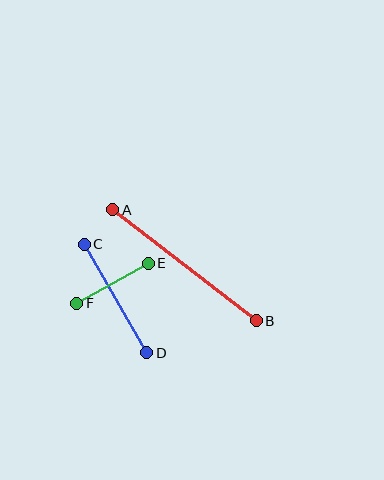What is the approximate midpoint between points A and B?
The midpoint is at approximately (184, 265) pixels.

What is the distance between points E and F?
The distance is approximately 82 pixels.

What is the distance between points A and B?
The distance is approximately 181 pixels.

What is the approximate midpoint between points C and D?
The midpoint is at approximately (115, 298) pixels.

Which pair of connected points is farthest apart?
Points A and B are farthest apart.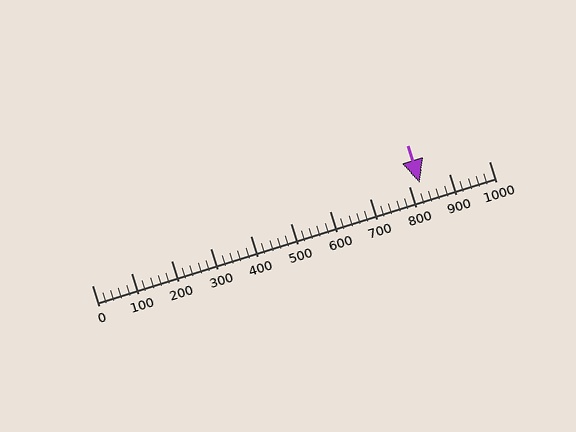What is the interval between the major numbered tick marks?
The major tick marks are spaced 100 units apart.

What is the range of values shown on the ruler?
The ruler shows values from 0 to 1000.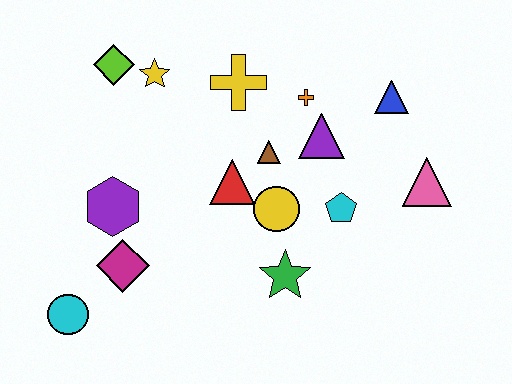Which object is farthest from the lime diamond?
The pink triangle is farthest from the lime diamond.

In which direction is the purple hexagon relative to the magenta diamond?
The purple hexagon is above the magenta diamond.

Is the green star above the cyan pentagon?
No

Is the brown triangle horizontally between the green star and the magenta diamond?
Yes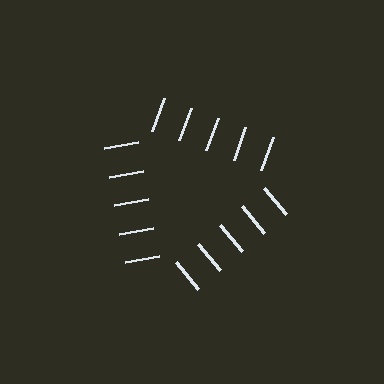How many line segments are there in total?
15 — 5 along each of the 3 edges.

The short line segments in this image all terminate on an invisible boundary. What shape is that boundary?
An illusory triangle — the line segments terminate on its edges but no continuous stroke is drawn.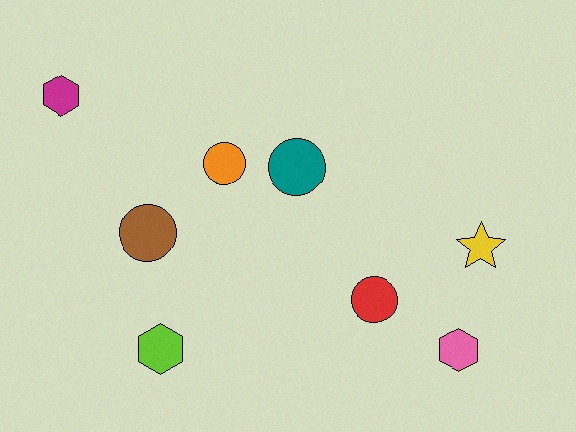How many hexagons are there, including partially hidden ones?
There are 3 hexagons.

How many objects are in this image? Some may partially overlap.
There are 8 objects.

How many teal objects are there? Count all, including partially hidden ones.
There is 1 teal object.